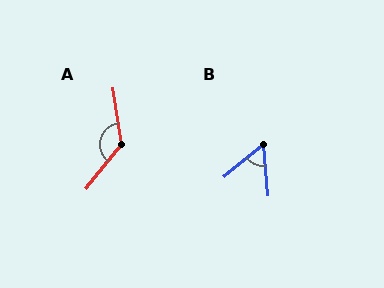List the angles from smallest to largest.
B (56°), A (133°).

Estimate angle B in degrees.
Approximately 56 degrees.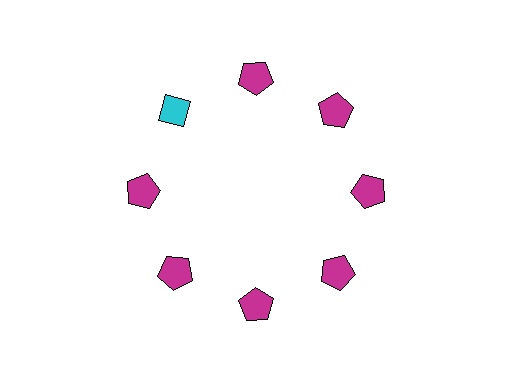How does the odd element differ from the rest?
It differs in both color (cyan instead of magenta) and shape (diamond instead of pentagon).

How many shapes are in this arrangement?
There are 8 shapes arranged in a ring pattern.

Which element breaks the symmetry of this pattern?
The cyan diamond at roughly the 10 o'clock position breaks the symmetry. All other shapes are magenta pentagons.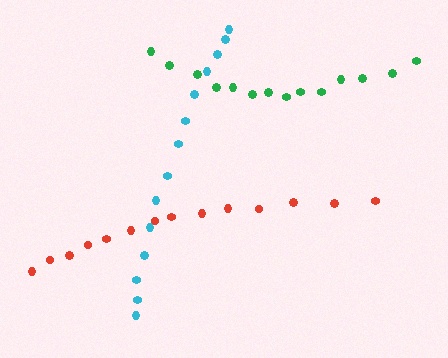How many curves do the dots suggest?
There are 3 distinct paths.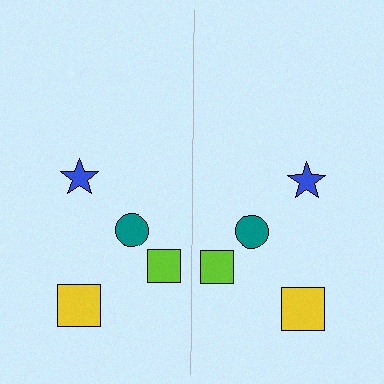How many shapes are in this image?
There are 8 shapes in this image.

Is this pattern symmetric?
Yes, this pattern has bilateral (reflection) symmetry.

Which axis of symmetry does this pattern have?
The pattern has a vertical axis of symmetry running through the center of the image.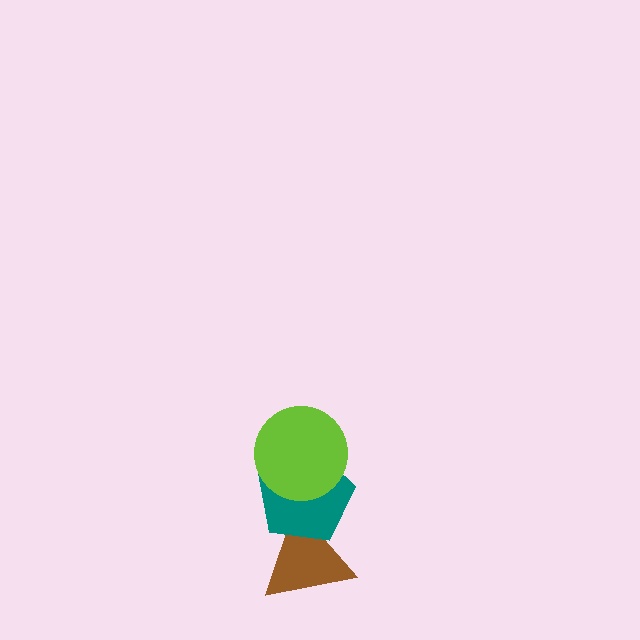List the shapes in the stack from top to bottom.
From top to bottom: the lime circle, the teal pentagon, the brown triangle.